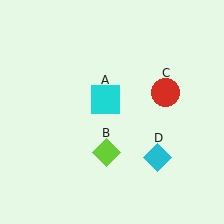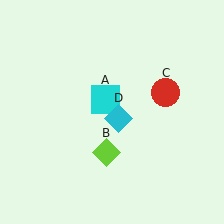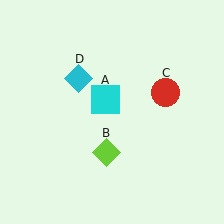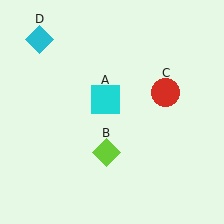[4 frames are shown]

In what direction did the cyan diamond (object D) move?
The cyan diamond (object D) moved up and to the left.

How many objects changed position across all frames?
1 object changed position: cyan diamond (object D).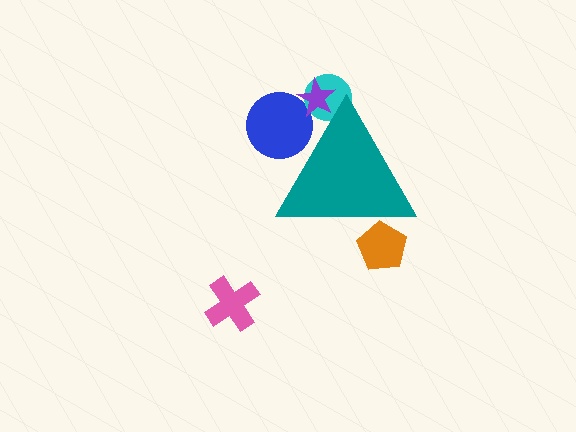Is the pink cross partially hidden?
No, the pink cross is fully visible.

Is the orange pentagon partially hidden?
Yes, the orange pentagon is partially hidden behind the teal triangle.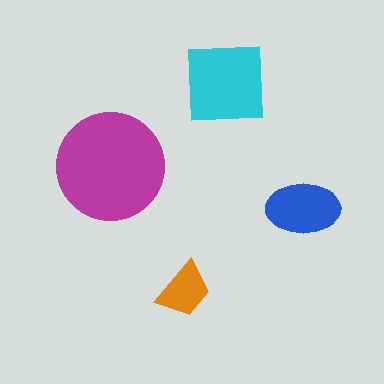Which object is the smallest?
The orange trapezoid.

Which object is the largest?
The magenta circle.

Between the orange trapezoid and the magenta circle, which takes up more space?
The magenta circle.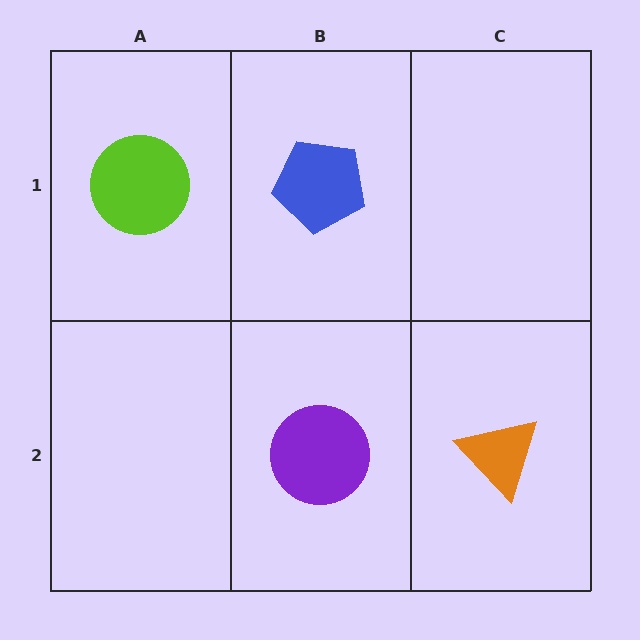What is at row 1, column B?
A blue pentagon.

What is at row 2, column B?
A purple circle.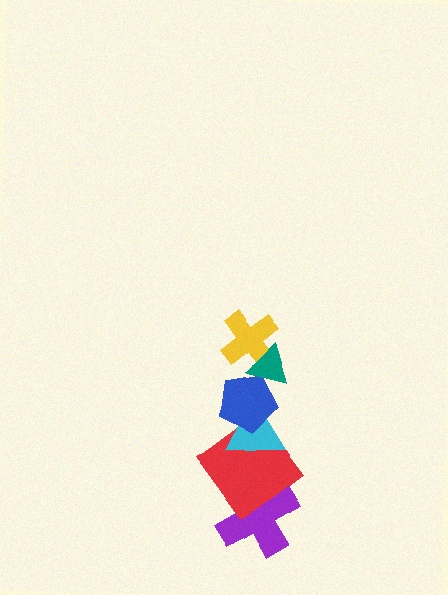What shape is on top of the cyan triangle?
The blue pentagon is on top of the cyan triangle.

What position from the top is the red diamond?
The red diamond is 5th from the top.